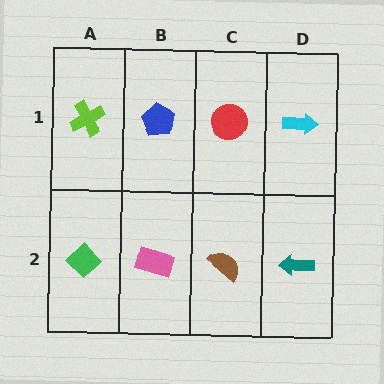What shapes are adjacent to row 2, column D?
A cyan arrow (row 1, column D), a brown semicircle (row 2, column C).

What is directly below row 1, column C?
A brown semicircle.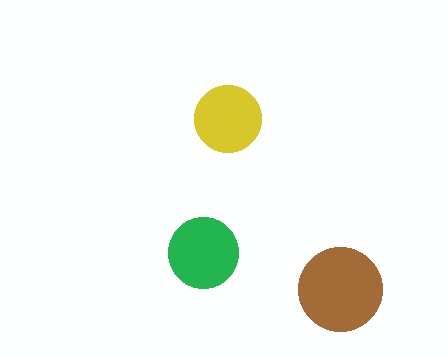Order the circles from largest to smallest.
the brown one, the green one, the yellow one.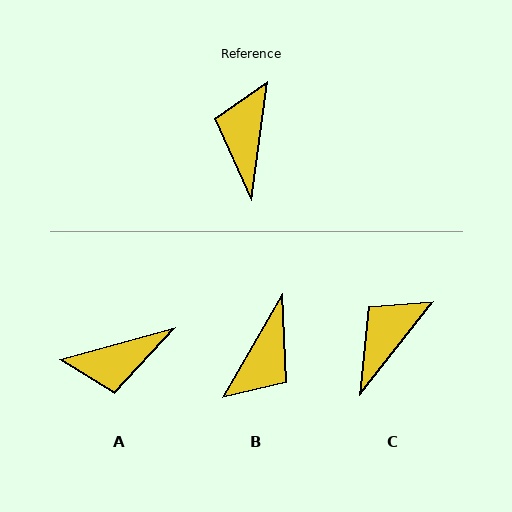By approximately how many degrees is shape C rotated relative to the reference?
Approximately 30 degrees clockwise.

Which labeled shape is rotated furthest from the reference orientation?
B, about 158 degrees away.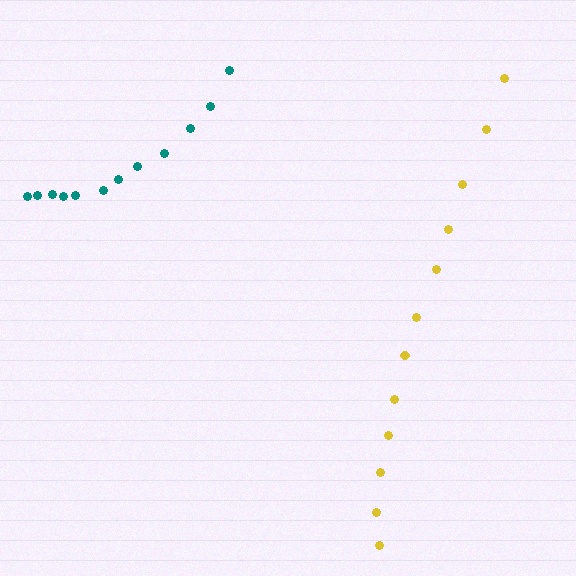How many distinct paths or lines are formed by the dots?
There are 2 distinct paths.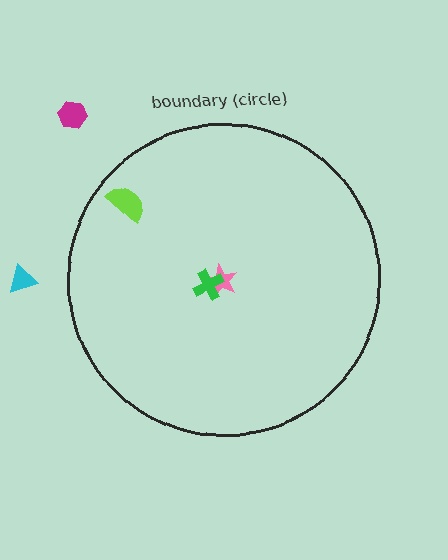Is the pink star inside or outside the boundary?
Inside.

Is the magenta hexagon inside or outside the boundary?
Outside.